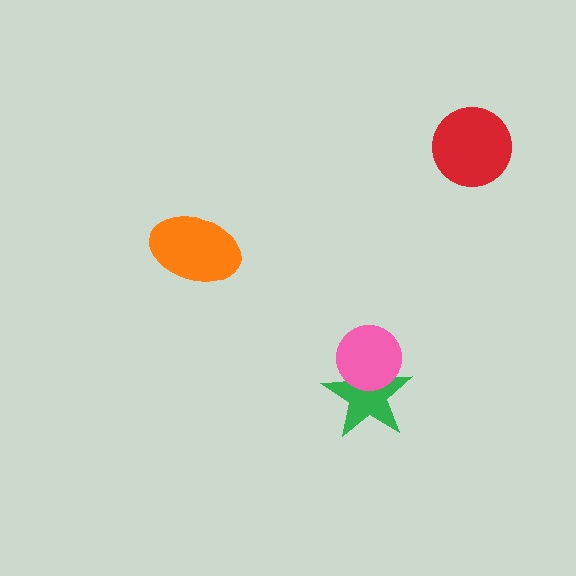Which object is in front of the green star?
The pink circle is in front of the green star.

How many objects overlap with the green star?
1 object overlaps with the green star.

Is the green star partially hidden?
Yes, it is partially covered by another shape.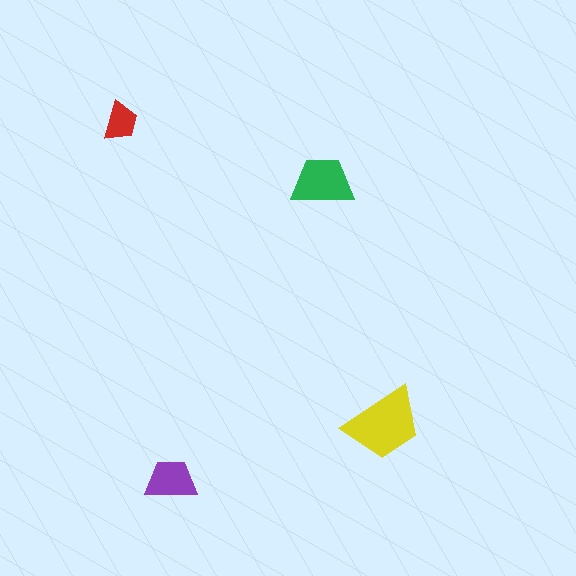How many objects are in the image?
There are 4 objects in the image.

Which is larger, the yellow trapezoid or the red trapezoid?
The yellow one.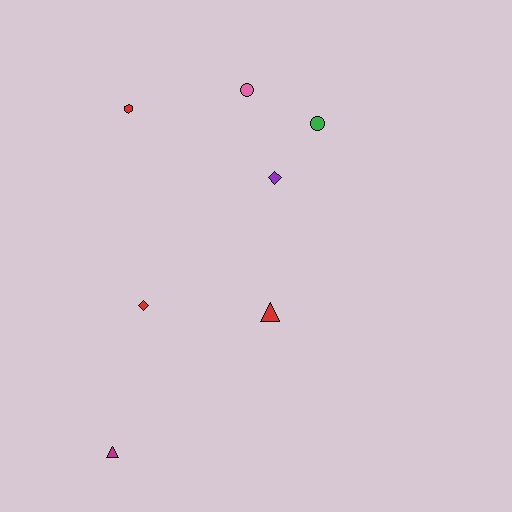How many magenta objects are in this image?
There is 1 magenta object.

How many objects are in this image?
There are 7 objects.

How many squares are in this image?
There are no squares.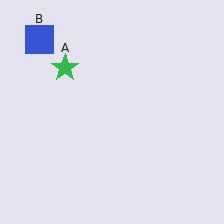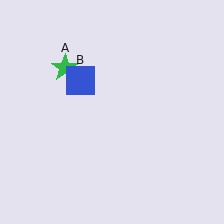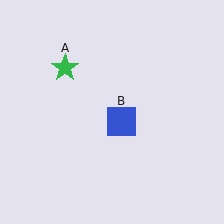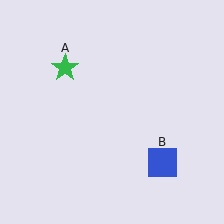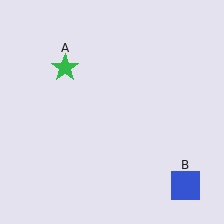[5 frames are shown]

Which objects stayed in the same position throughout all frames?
Green star (object A) remained stationary.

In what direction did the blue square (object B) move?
The blue square (object B) moved down and to the right.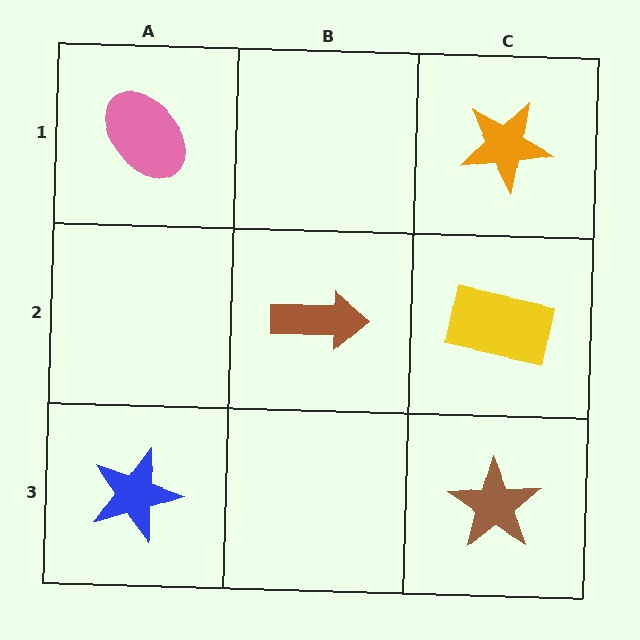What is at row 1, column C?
An orange star.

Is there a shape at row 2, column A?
No, that cell is empty.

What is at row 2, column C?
A yellow rectangle.